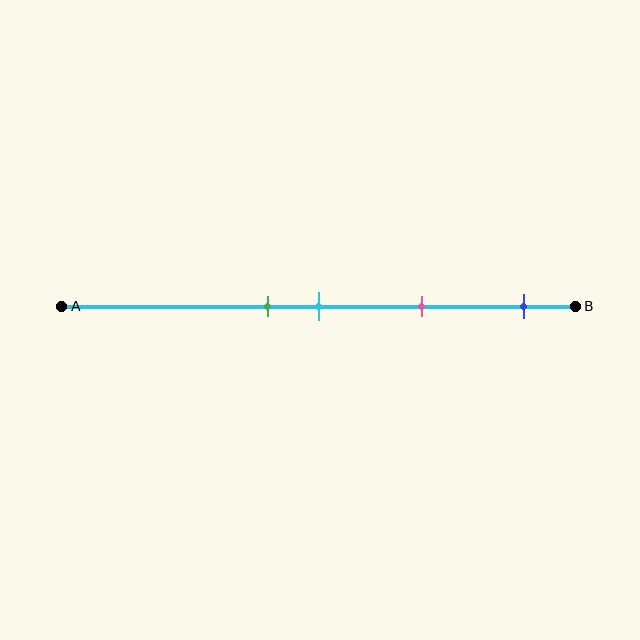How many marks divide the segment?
There are 4 marks dividing the segment.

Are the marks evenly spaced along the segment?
No, the marks are not evenly spaced.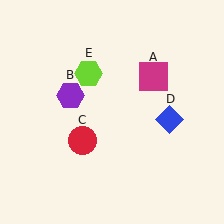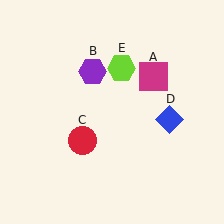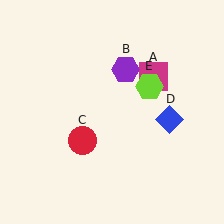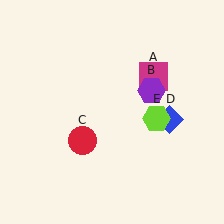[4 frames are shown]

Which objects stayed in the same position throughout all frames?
Magenta square (object A) and red circle (object C) and blue diamond (object D) remained stationary.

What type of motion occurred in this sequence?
The purple hexagon (object B), lime hexagon (object E) rotated clockwise around the center of the scene.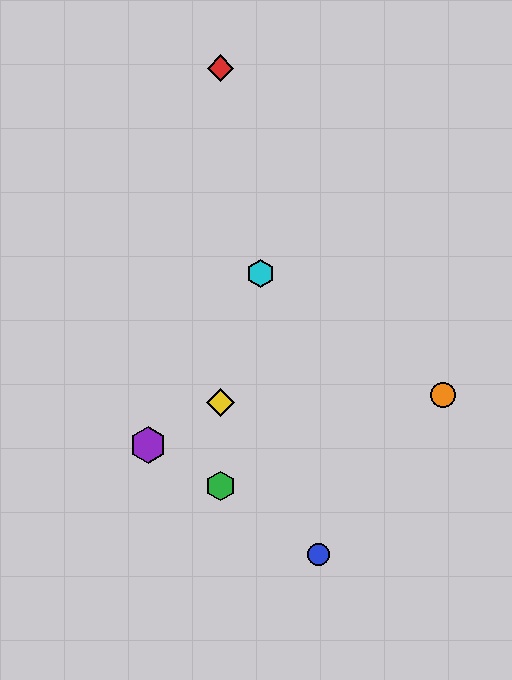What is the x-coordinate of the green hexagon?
The green hexagon is at x≈220.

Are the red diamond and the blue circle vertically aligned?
No, the red diamond is at x≈220 and the blue circle is at x≈319.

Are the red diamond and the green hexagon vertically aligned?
Yes, both are at x≈220.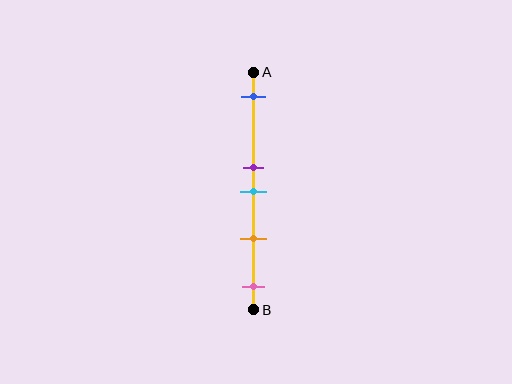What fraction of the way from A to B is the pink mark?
The pink mark is approximately 90% (0.9) of the way from A to B.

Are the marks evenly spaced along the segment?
No, the marks are not evenly spaced.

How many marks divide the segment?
There are 5 marks dividing the segment.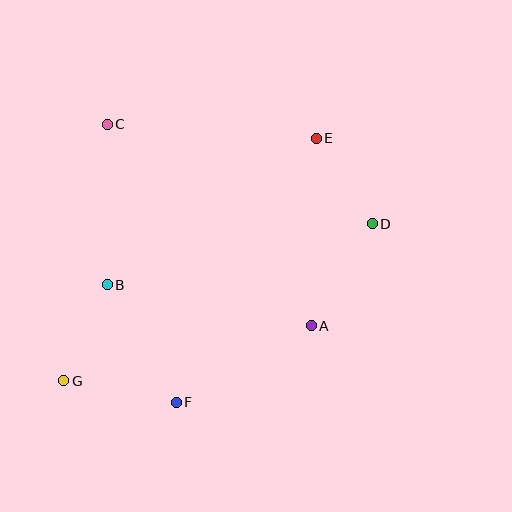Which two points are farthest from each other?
Points E and G are farthest from each other.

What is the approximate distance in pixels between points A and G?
The distance between A and G is approximately 254 pixels.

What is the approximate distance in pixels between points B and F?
The distance between B and F is approximately 136 pixels.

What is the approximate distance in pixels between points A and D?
The distance between A and D is approximately 119 pixels.